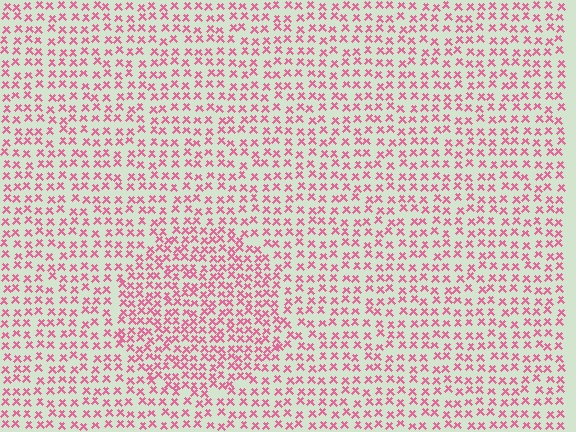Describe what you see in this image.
The image contains small pink elements arranged at two different densities. A circle-shaped region is visible where the elements are more densely packed than the surrounding area.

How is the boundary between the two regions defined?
The boundary is defined by a change in element density (approximately 1.6x ratio). All elements are the same color, size, and shape.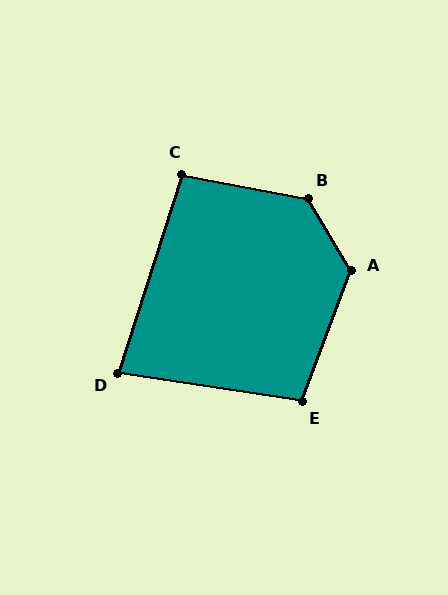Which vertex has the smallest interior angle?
D, at approximately 81 degrees.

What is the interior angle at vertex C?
Approximately 97 degrees (obtuse).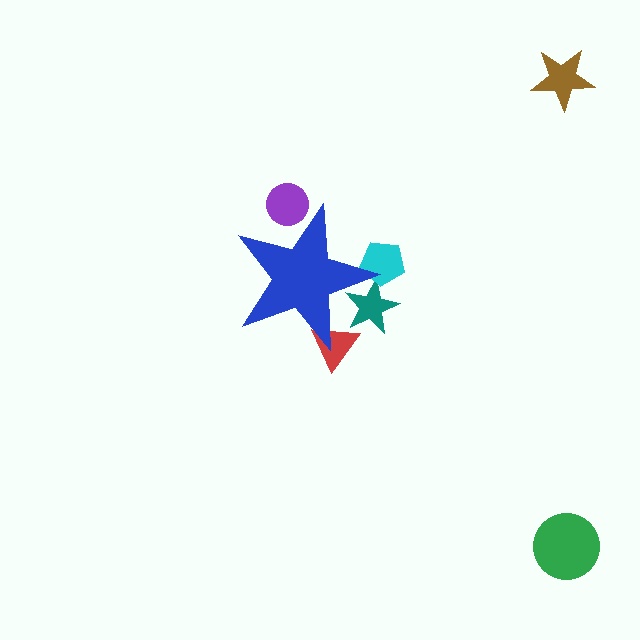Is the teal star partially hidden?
Yes, the teal star is partially hidden behind the blue star.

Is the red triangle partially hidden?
Yes, the red triangle is partially hidden behind the blue star.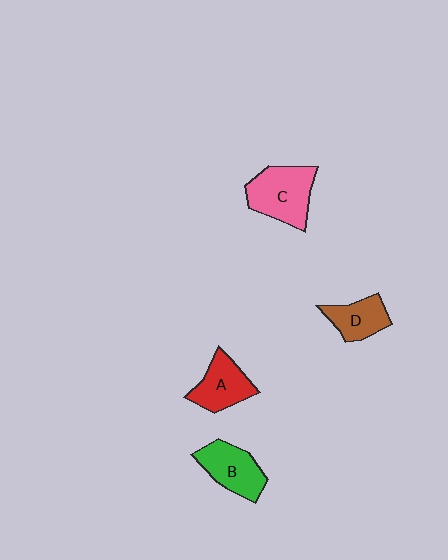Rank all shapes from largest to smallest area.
From largest to smallest: C (pink), B (green), A (red), D (brown).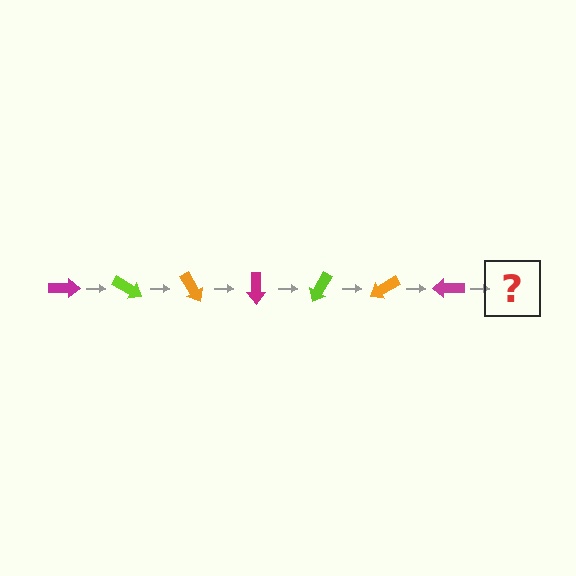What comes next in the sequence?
The next element should be a lime arrow, rotated 210 degrees from the start.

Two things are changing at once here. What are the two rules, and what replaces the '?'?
The two rules are that it rotates 30 degrees each step and the color cycles through magenta, lime, and orange. The '?' should be a lime arrow, rotated 210 degrees from the start.